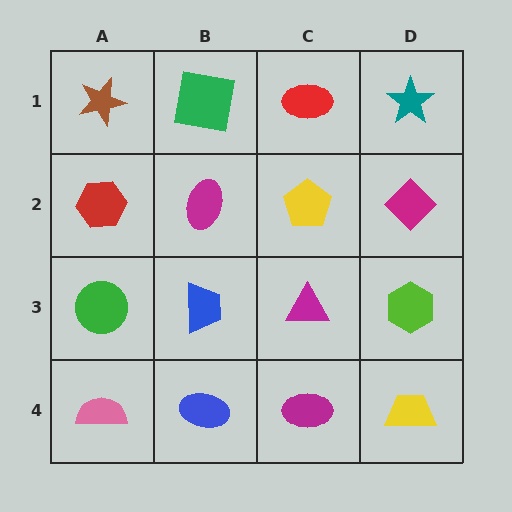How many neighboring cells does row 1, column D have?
2.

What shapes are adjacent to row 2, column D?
A teal star (row 1, column D), a lime hexagon (row 3, column D), a yellow pentagon (row 2, column C).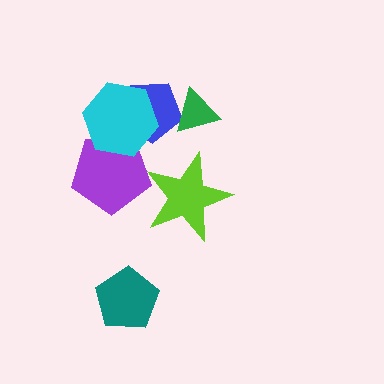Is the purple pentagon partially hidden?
Yes, it is partially covered by another shape.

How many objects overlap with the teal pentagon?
0 objects overlap with the teal pentagon.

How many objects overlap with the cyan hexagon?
2 objects overlap with the cyan hexagon.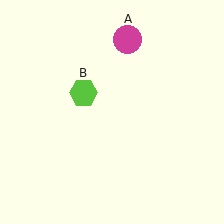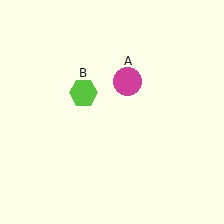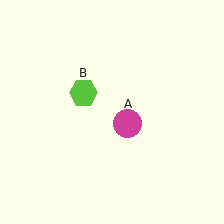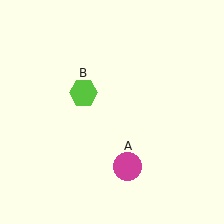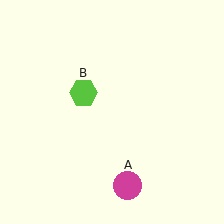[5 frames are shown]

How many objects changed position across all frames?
1 object changed position: magenta circle (object A).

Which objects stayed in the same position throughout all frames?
Lime hexagon (object B) remained stationary.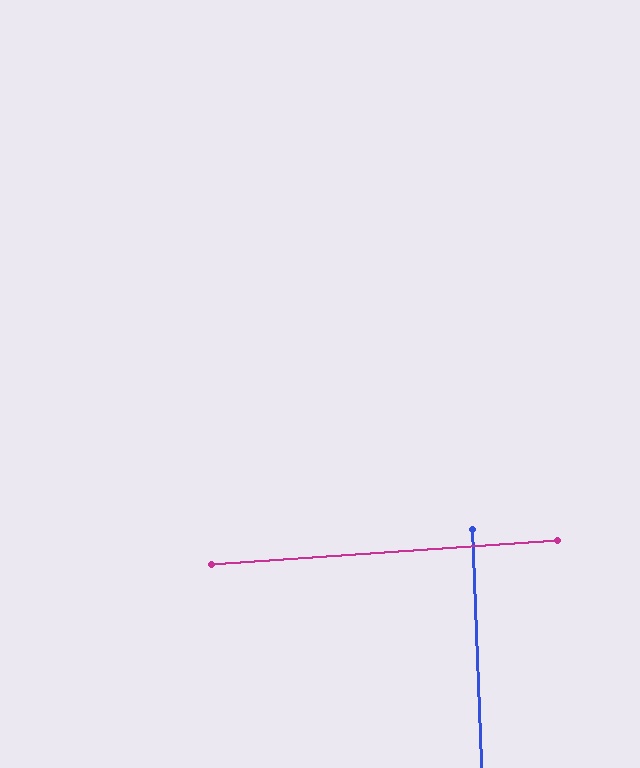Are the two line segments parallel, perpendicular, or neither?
Perpendicular — they meet at approximately 88°.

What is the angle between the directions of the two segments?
Approximately 88 degrees.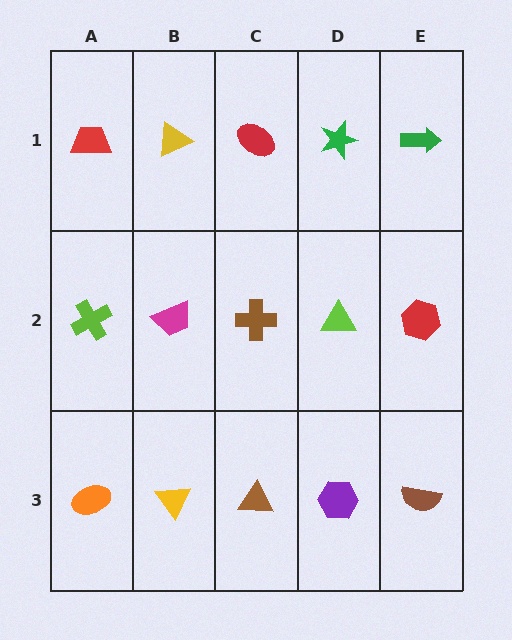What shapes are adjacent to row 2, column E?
A green arrow (row 1, column E), a brown semicircle (row 3, column E), a lime triangle (row 2, column D).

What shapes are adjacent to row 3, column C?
A brown cross (row 2, column C), a yellow triangle (row 3, column B), a purple hexagon (row 3, column D).